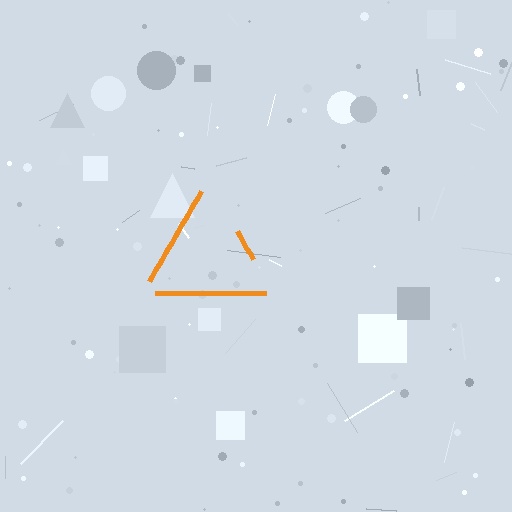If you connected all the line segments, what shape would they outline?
They would outline a triangle.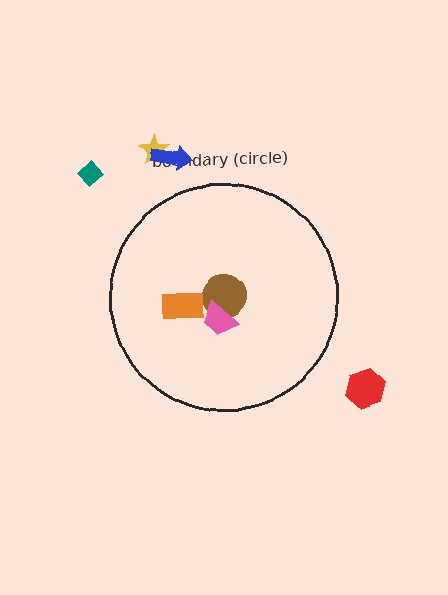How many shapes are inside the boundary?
3 inside, 4 outside.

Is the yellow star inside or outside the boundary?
Outside.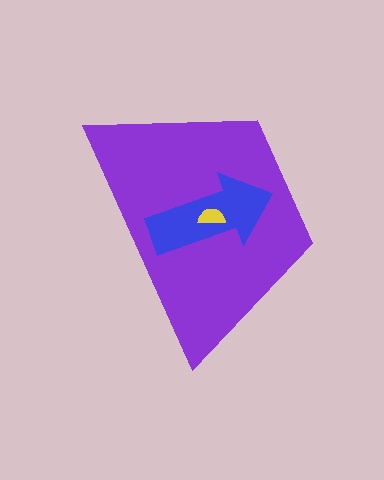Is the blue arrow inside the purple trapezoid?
Yes.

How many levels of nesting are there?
3.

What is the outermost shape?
The purple trapezoid.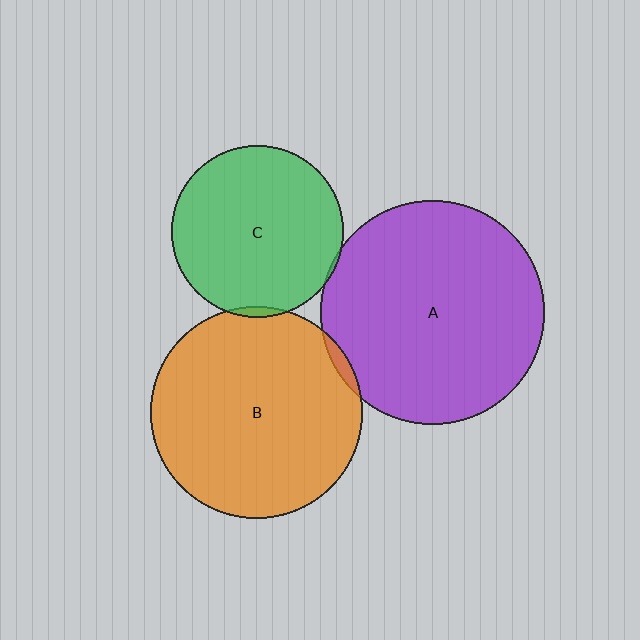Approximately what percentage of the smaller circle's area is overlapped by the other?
Approximately 5%.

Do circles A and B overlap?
Yes.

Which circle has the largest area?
Circle A (purple).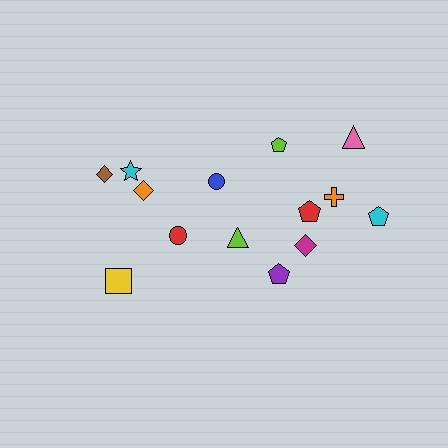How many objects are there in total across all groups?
There are 14 objects.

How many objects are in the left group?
There are 6 objects.